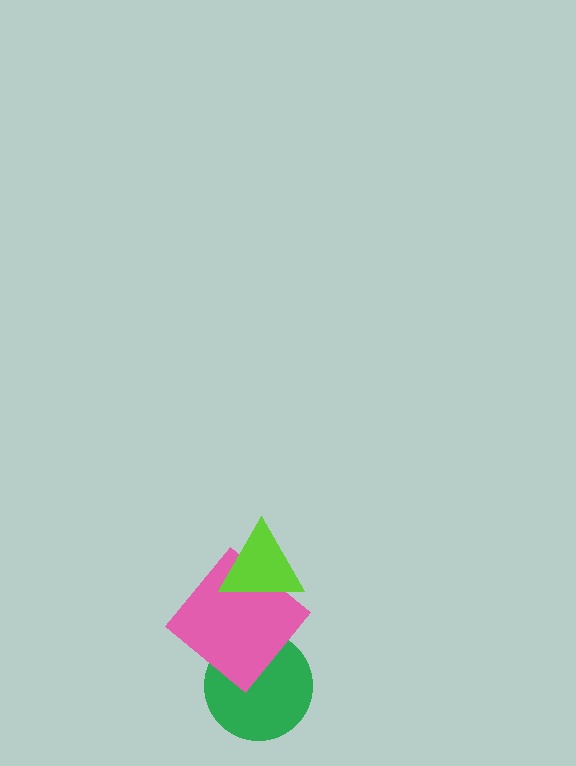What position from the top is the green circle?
The green circle is 3rd from the top.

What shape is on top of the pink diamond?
The lime triangle is on top of the pink diamond.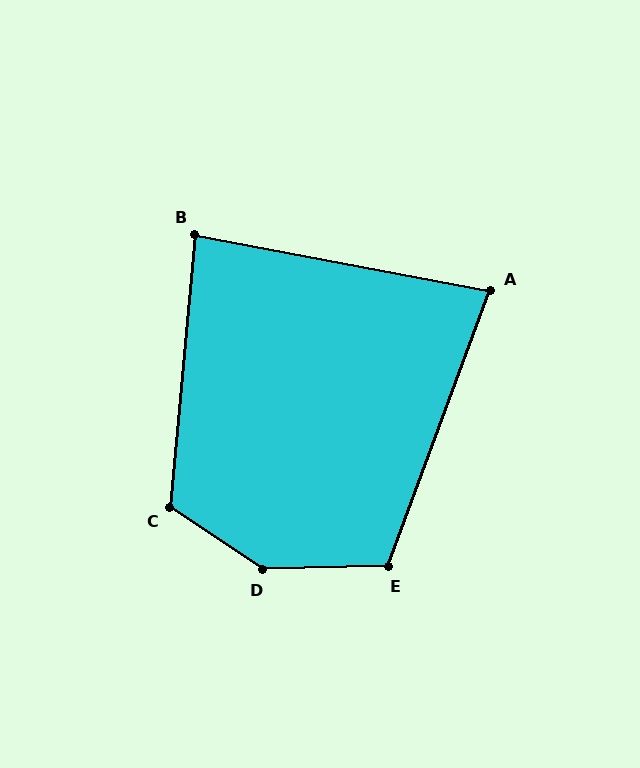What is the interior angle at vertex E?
Approximately 112 degrees (obtuse).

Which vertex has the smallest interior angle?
A, at approximately 80 degrees.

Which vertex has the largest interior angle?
D, at approximately 145 degrees.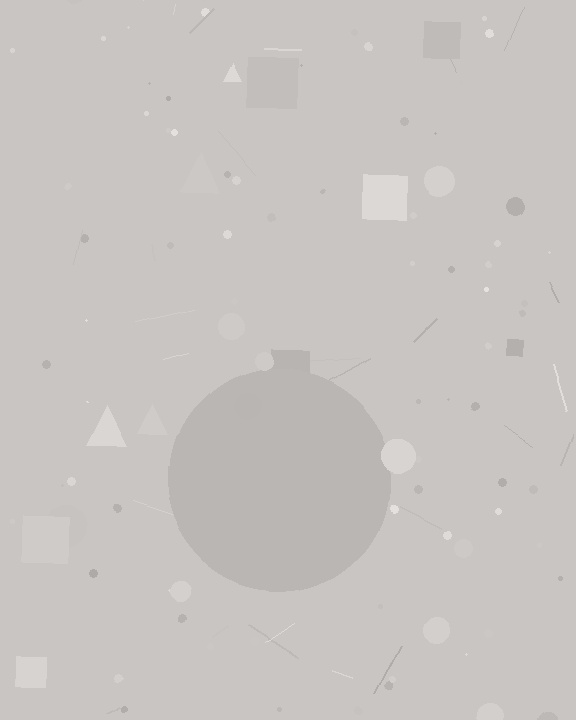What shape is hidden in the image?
A circle is hidden in the image.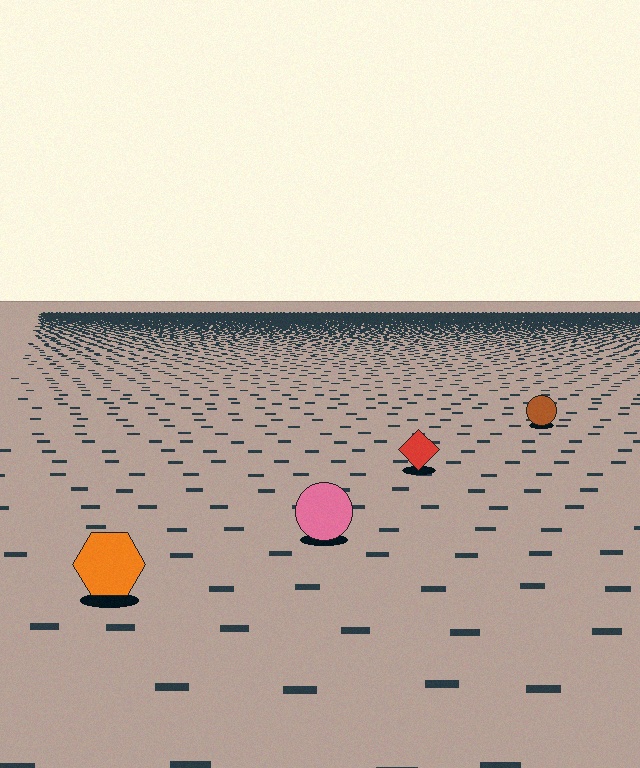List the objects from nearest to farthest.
From nearest to farthest: the orange hexagon, the pink circle, the red diamond, the brown circle.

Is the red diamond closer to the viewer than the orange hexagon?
No. The orange hexagon is closer — you can tell from the texture gradient: the ground texture is coarser near it.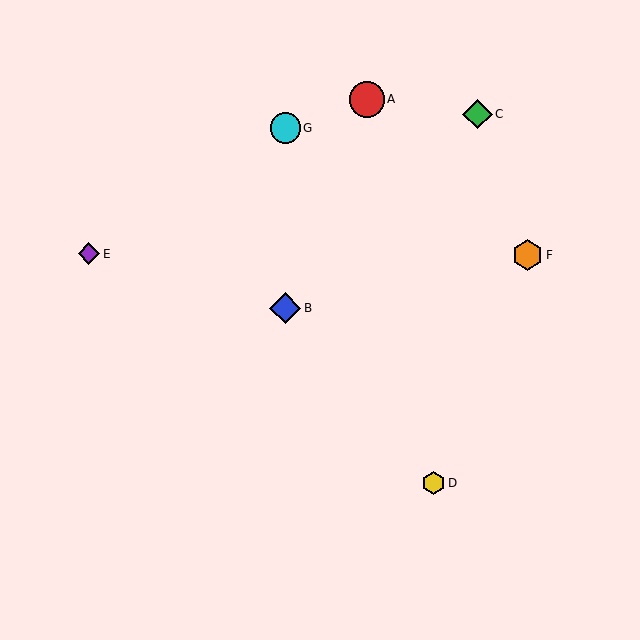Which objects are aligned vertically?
Objects B, G are aligned vertically.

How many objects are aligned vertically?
2 objects (B, G) are aligned vertically.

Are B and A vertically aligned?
No, B is at x≈285 and A is at x≈367.